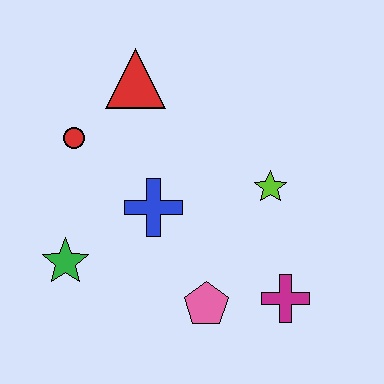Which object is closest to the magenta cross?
The pink pentagon is closest to the magenta cross.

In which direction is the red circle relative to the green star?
The red circle is above the green star.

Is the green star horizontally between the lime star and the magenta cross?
No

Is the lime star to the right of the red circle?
Yes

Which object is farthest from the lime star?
The green star is farthest from the lime star.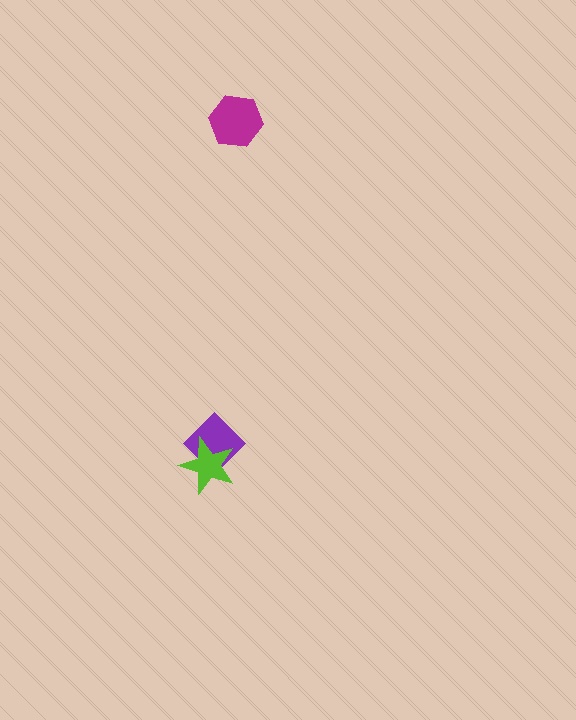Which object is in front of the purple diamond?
The lime star is in front of the purple diamond.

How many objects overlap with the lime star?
1 object overlaps with the lime star.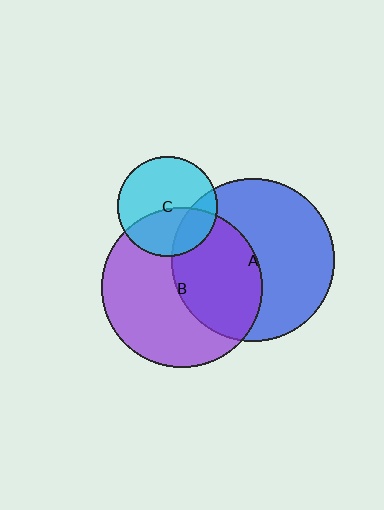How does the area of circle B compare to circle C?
Approximately 2.6 times.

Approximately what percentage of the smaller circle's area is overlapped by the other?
Approximately 45%.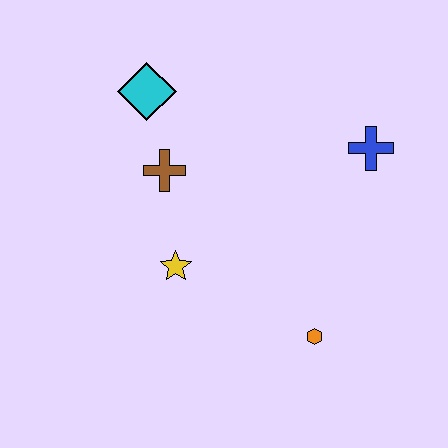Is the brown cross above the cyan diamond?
No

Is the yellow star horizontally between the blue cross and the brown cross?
Yes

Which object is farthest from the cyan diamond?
The orange hexagon is farthest from the cyan diamond.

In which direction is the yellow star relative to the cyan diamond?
The yellow star is below the cyan diamond.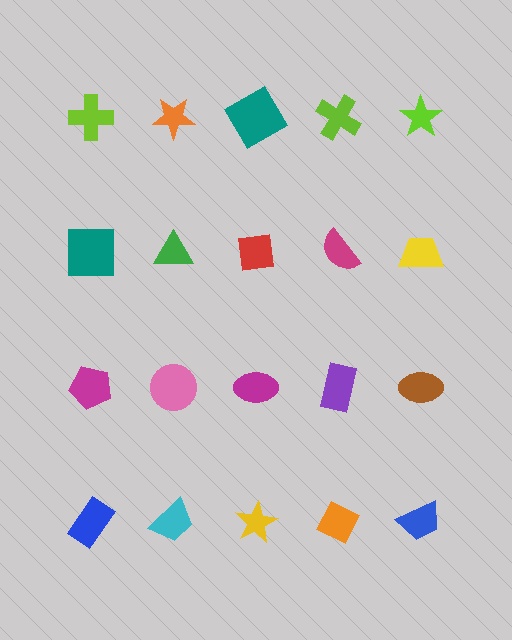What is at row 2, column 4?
A magenta semicircle.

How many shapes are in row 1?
5 shapes.